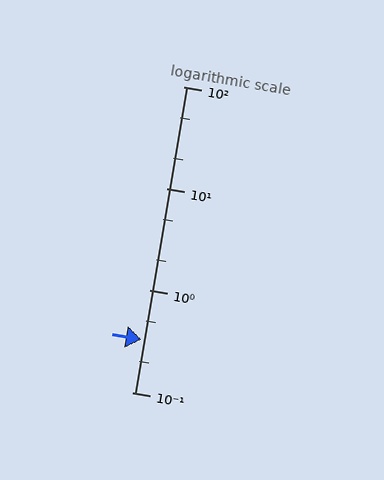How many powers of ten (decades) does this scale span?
The scale spans 3 decades, from 0.1 to 100.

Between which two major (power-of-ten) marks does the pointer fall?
The pointer is between 0.1 and 1.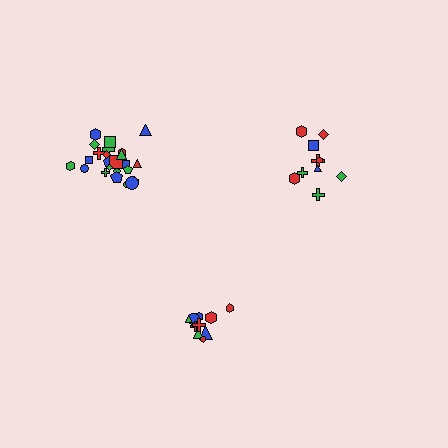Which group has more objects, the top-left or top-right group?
The top-left group.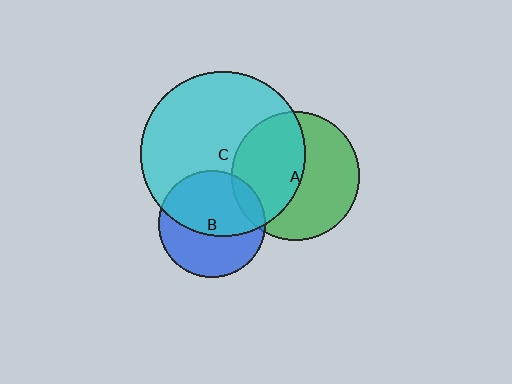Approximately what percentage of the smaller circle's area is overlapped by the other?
Approximately 10%.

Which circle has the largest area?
Circle C (cyan).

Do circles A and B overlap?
Yes.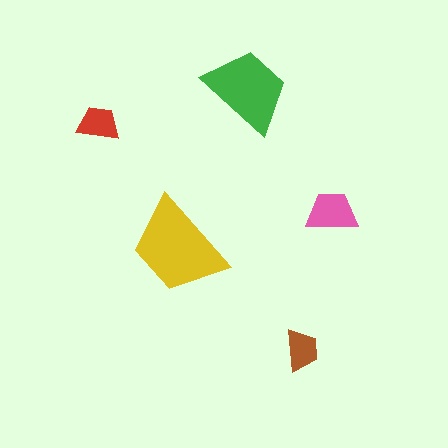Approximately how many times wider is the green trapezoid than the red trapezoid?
About 2 times wider.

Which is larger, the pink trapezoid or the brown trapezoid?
The pink one.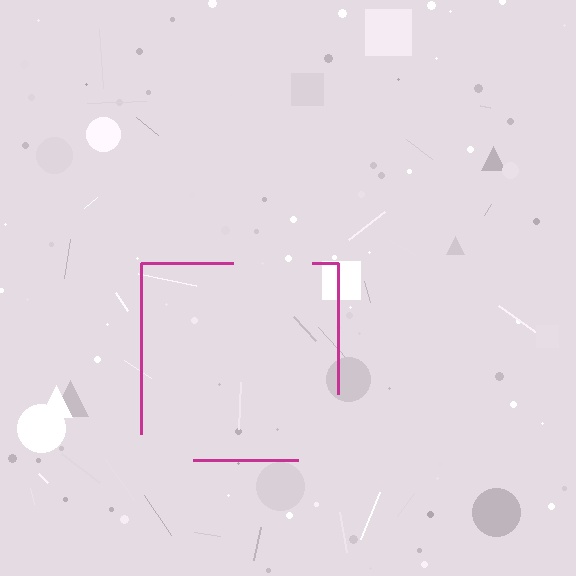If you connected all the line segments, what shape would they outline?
They would outline a square.